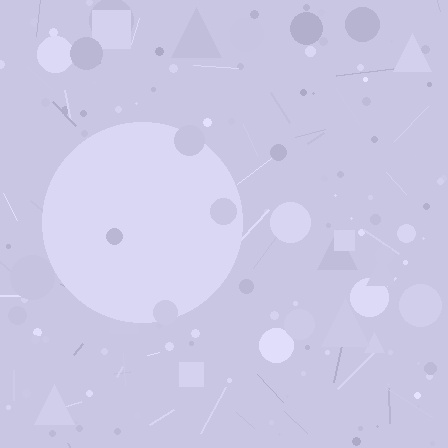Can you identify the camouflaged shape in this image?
The camouflaged shape is a circle.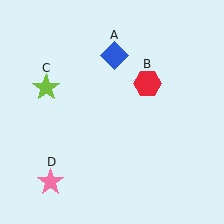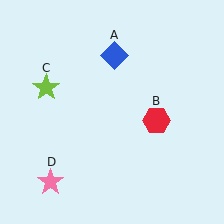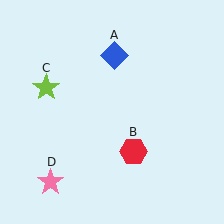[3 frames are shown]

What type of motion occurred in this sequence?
The red hexagon (object B) rotated clockwise around the center of the scene.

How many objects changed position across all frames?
1 object changed position: red hexagon (object B).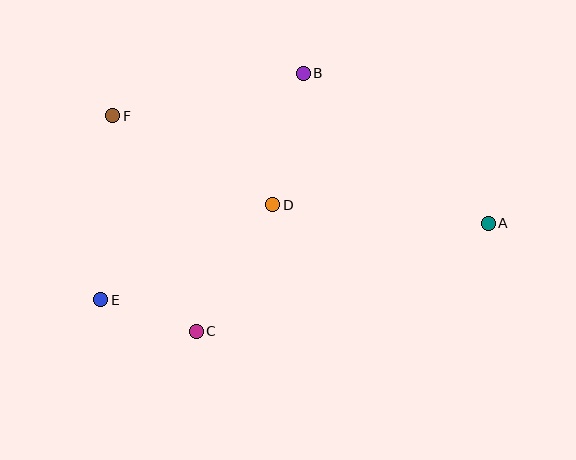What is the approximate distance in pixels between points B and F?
The distance between B and F is approximately 196 pixels.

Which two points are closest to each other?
Points C and E are closest to each other.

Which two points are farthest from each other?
Points A and E are farthest from each other.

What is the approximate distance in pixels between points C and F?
The distance between C and F is approximately 231 pixels.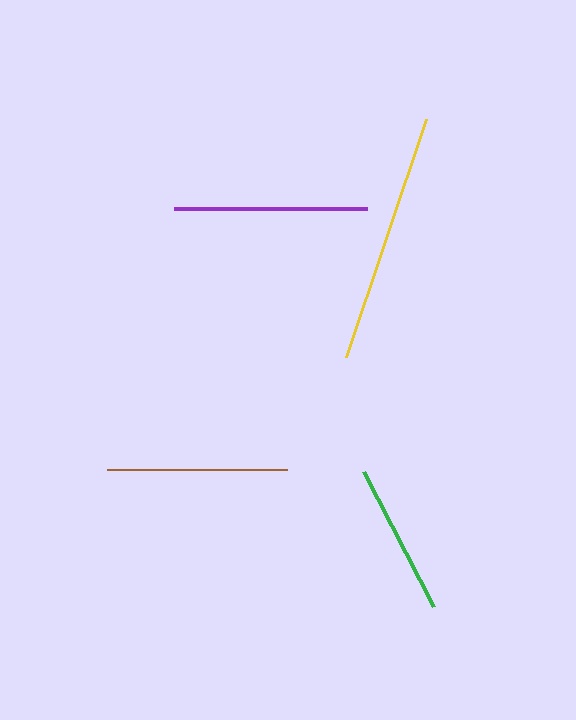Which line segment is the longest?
The yellow line is the longest at approximately 251 pixels.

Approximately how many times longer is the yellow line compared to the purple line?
The yellow line is approximately 1.3 times the length of the purple line.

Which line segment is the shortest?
The green line is the shortest at approximately 152 pixels.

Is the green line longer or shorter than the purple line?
The purple line is longer than the green line.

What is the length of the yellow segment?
The yellow segment is approximately 251 pixels long.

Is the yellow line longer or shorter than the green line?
The yellow line is longer than the green line.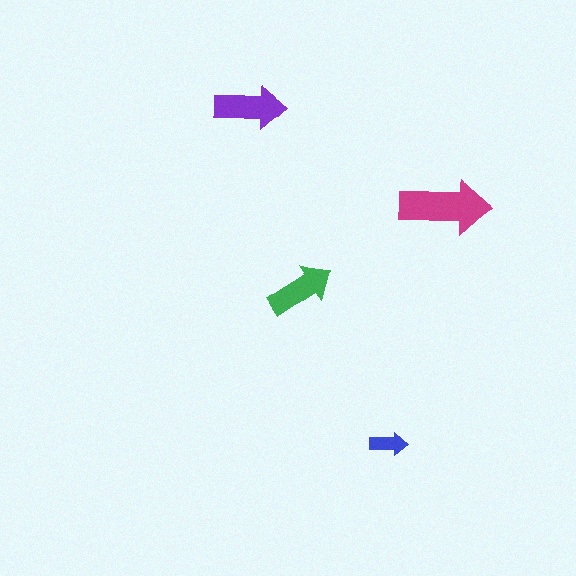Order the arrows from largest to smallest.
the magenta one, the purple one, the green one, the blue one.